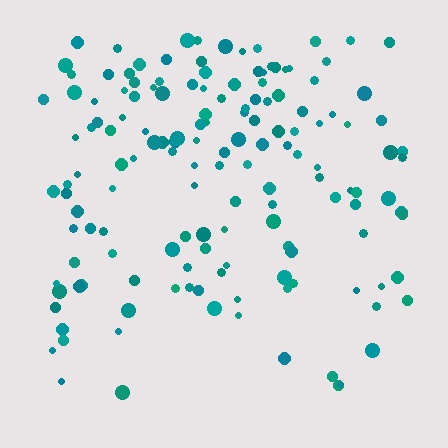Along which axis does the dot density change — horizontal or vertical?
Vertical.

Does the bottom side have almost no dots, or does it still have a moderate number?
Still a moderate number, just noticeably fewer than the top.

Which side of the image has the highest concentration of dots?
The top.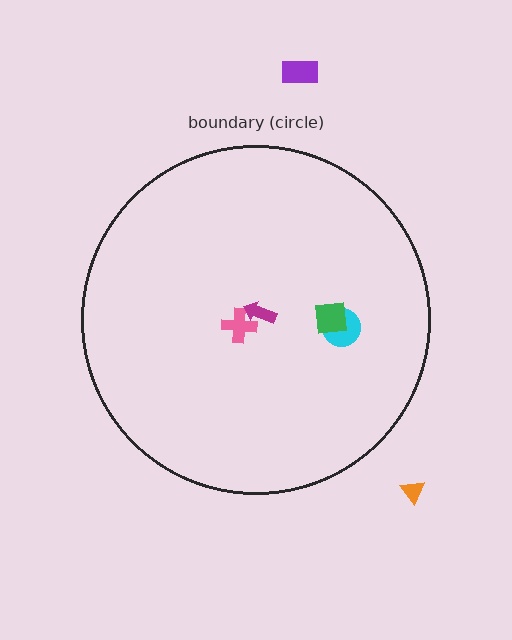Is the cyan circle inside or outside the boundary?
Inside.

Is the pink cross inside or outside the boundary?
Inside.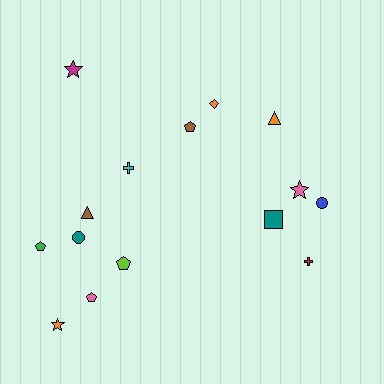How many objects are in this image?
There are 15 objects.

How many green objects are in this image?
There is 1 green object.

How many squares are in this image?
There is 1 square.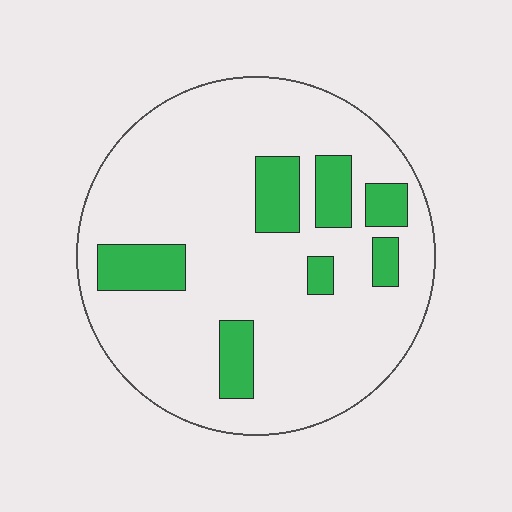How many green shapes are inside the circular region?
7.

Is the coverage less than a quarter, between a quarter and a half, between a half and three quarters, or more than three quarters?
Less than a quarter.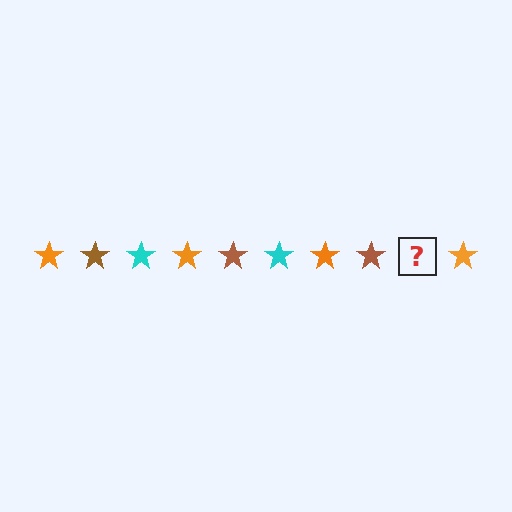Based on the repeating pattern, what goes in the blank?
The blank should be a cyan star.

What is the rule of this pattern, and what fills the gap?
The rule is that the pattern cycles through orange, brown, cyan stars. The gap should be filled with a cyan star.